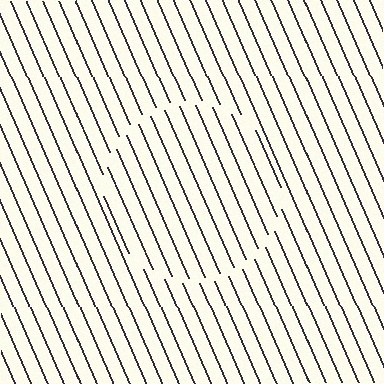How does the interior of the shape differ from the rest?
The interior of the shape contains the same grating, shifted by half a period — the contour is defined by the phase discontinuity where line-ends from the inner and outer gratings abut.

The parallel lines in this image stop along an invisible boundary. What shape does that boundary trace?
An illusory circle. The interior of the shape contains the same grating, shifted by half a period — the contour is defined by the phase discontinuity where line-ends from the inner and outer gratings abut.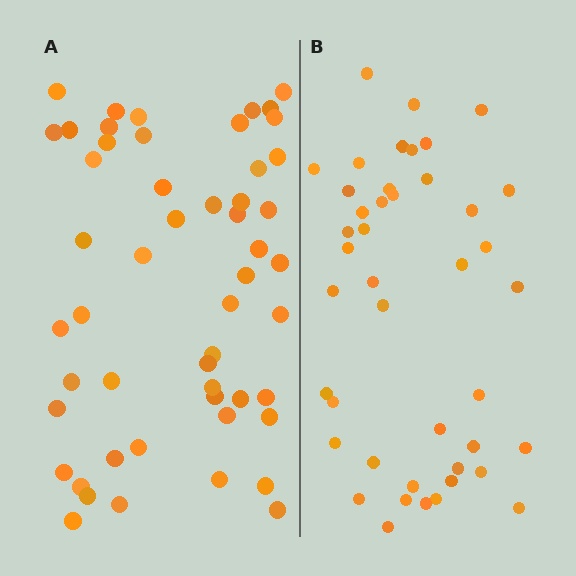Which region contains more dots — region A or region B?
Region A (the left region) has more dots.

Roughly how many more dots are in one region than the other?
Region A has roughly 8 or so more dots than region B.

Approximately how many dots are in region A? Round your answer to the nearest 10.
About 50 dots. (The exact count is 52, which rounds to 50.)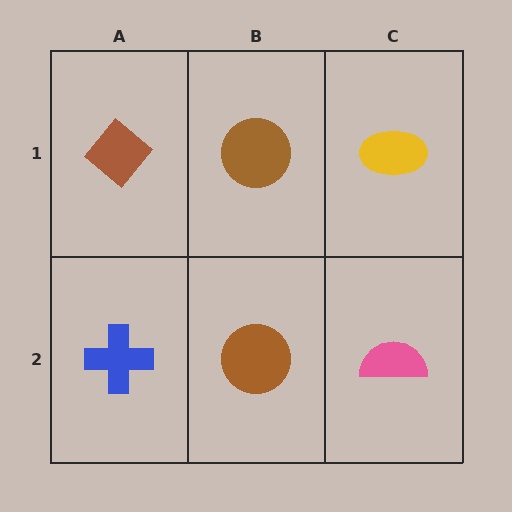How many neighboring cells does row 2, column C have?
2.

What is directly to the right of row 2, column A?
A brown circle.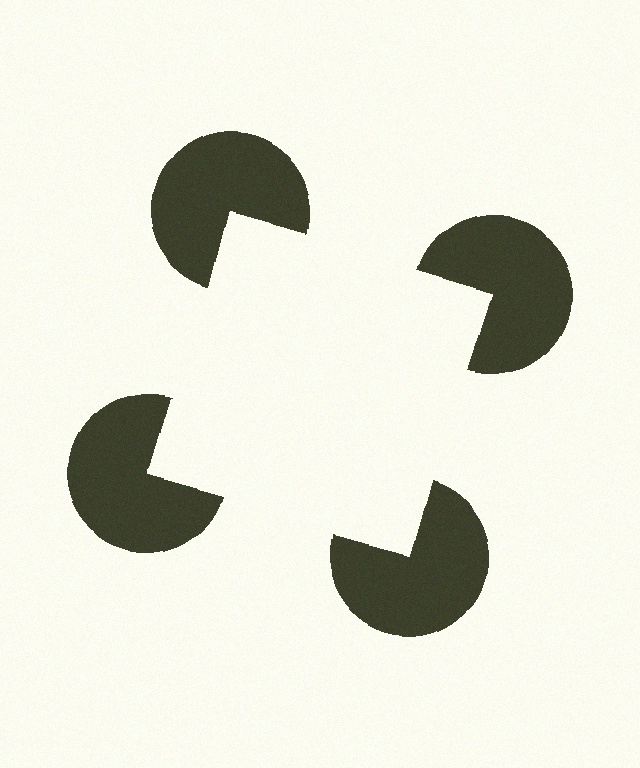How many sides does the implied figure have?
4 sides.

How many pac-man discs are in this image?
There are 4 — one at each vertex of the illusory square.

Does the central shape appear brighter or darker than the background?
It typically appears slightly brighter than the background, even though no actual brightness change is drawn.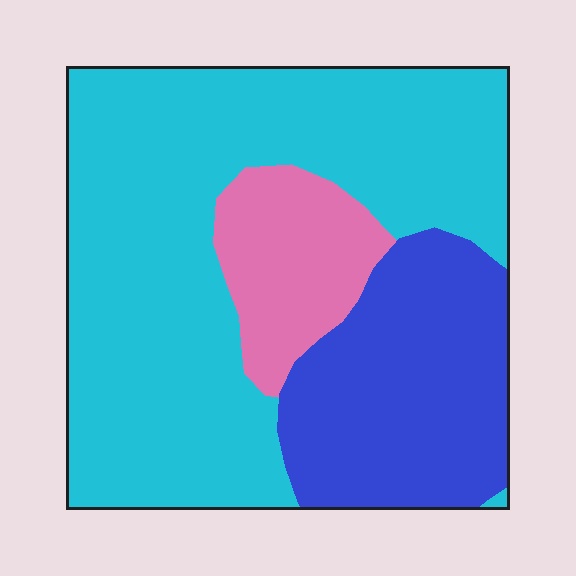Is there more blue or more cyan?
Cyan.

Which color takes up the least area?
Pink, at roughly 15%.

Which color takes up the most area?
Cyan, at roughly 60%.